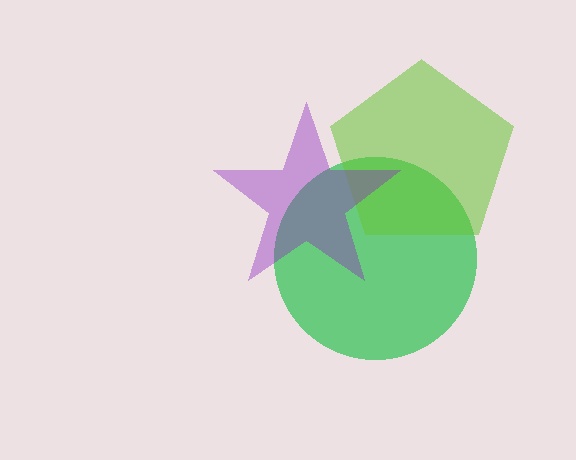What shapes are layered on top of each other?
The layered shapes are: a green circle, a lime pentagon, a purple star.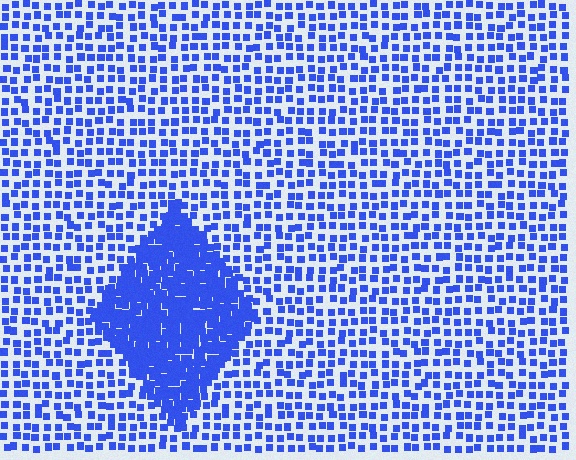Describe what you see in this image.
The image contains small blue elements arranged at two different densities. A diamond-shaped region is visible where the elements are more densely packed than the surrounding area.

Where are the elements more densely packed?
The elements are more densely packed inside the diamond boundary.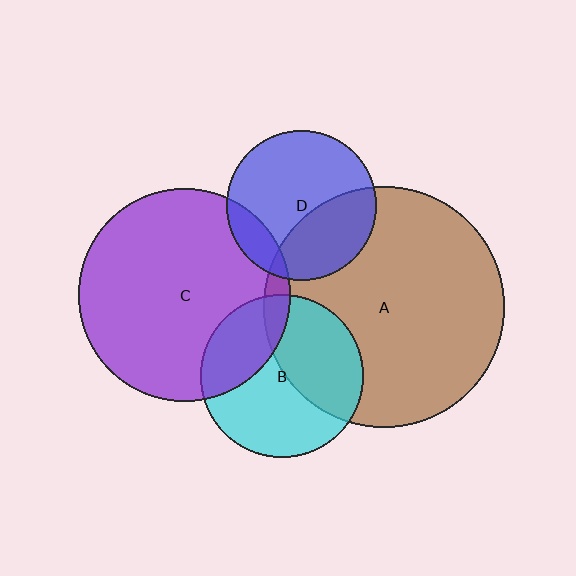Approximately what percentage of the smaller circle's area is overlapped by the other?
Approximately 15%.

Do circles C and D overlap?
Yes.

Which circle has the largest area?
Circle A (brown).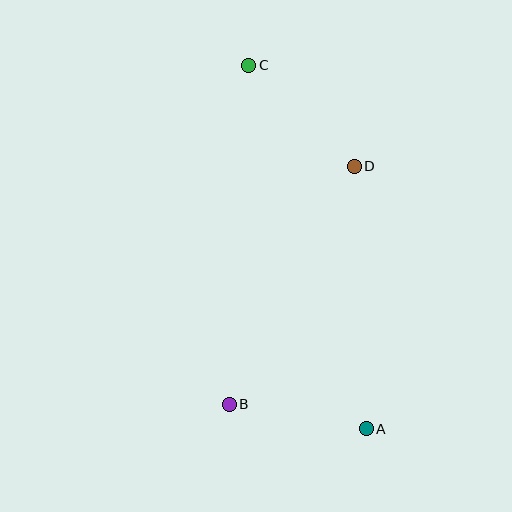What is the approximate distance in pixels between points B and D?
The distance between B and D is approximately 269 pixels.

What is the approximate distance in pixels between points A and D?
The distance between A and D is approximately 263 pixels.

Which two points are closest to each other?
Points A and B are closest to each other.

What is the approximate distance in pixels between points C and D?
The distance between C and D is approximately 146 pixels.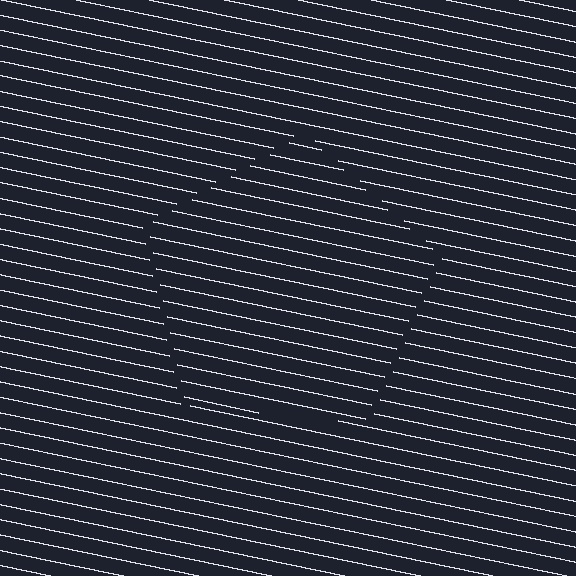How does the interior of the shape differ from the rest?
The interior of the shape contains the same grating, shifted by half a period — the contour is defined by the phase discontinuity where line-ends from the inner and outer gratings abut.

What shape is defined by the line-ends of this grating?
An illusory pentagon. The interior of the shape contains the same grating, shifted by half a period — the contour is defined by the phase discontinuity where line-ends from the inner and outer gratings abut.